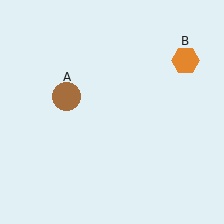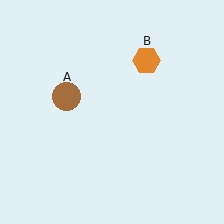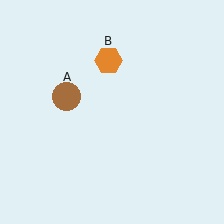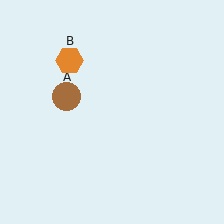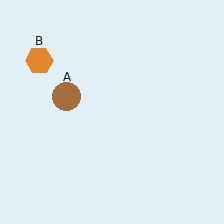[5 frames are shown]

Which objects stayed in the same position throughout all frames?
Brown circle (object A) remained stationary.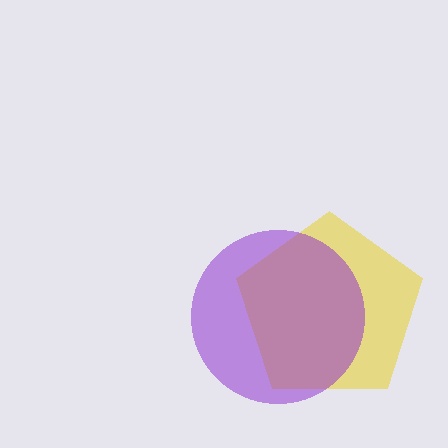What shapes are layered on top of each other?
The layered shapes are: a yellow pentagon, a purple circle.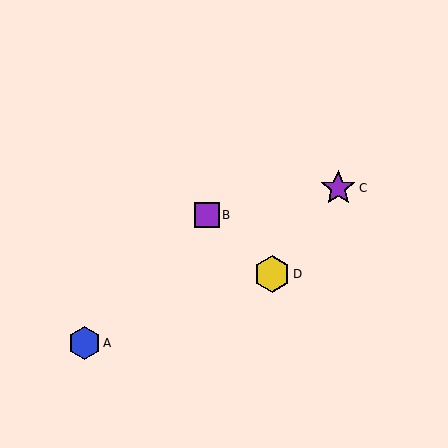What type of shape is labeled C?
Shape C is a purple star.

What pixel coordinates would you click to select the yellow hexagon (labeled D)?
Click at (272, 274) to select the yellow hexagon D.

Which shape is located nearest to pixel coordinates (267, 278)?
The yellow hexagon (labeled D) at (272, 274) is nearest to that location.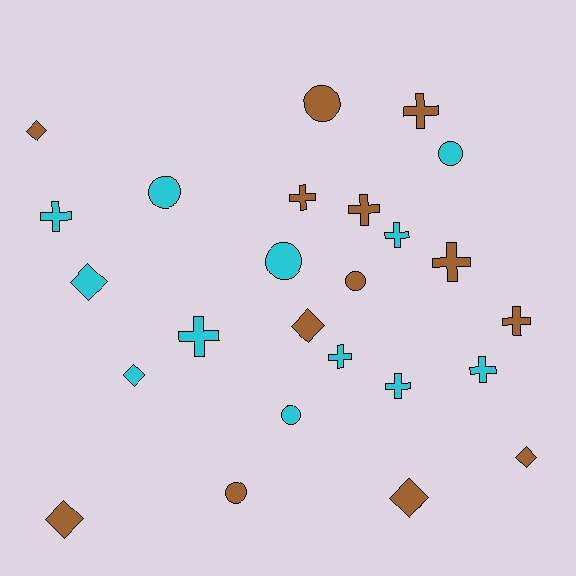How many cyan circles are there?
There are 4 cyan circles.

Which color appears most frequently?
Brown, with 13 objects.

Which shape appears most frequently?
Cross, with 11 objects.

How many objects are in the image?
There are 25 objects.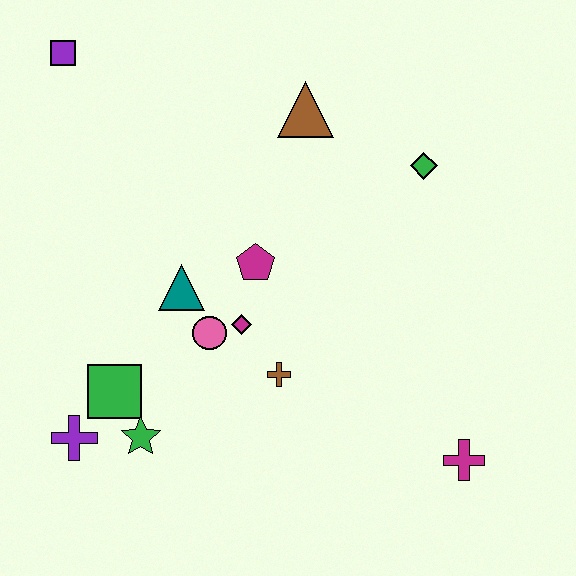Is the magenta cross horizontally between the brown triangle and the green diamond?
No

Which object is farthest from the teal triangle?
The magenta cross is farthest from the teal triangle.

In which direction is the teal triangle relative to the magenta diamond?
The teal triangle is to the left of the magenta diamond.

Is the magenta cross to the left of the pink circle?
No